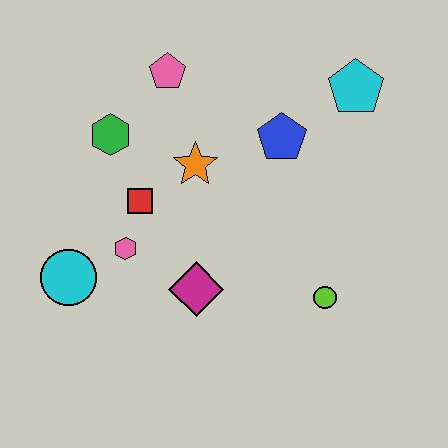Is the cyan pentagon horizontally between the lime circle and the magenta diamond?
No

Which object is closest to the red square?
The pink hexagon is closest to the red square.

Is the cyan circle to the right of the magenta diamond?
No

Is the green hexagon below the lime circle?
No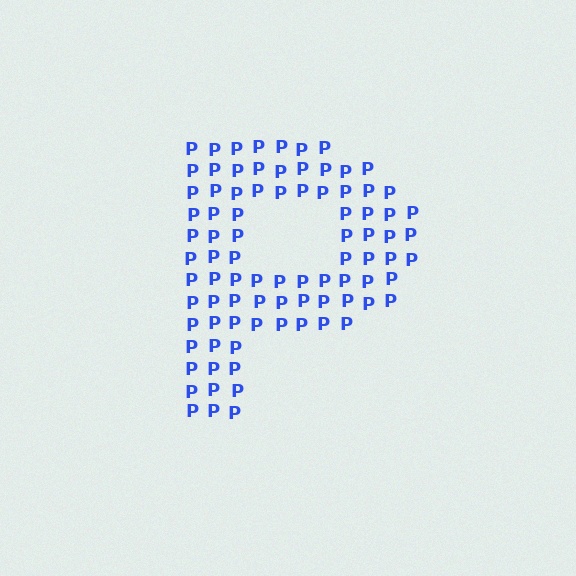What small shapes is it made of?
It is made of small letter P's.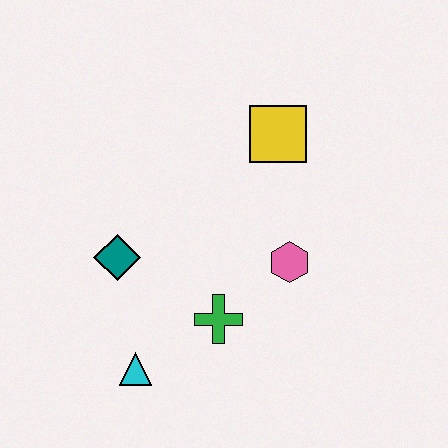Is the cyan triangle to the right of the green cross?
No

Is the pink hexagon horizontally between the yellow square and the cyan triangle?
No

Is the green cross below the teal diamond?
Yes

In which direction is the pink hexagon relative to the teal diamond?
The pink hexagon is to the right of the teal diamond.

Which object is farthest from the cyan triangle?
The yellow square is farthest from the cyan triangle.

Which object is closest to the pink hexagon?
The green cross is closest to the pink hexagon.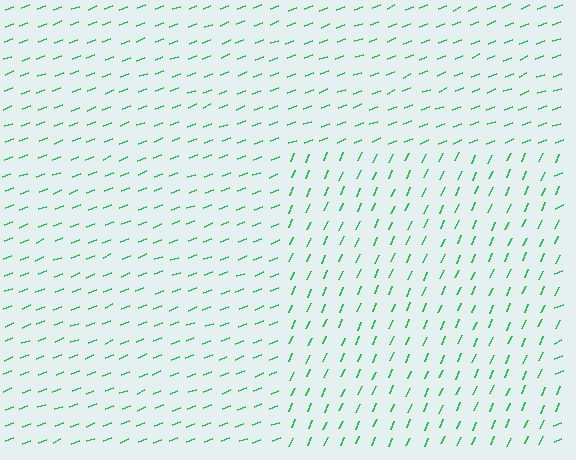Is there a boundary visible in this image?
Yes, there is a texture boundary formed by a change in line orientation.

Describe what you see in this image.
The image is filled with small green line segments. A rectangle region in the image has lines oriented differently from the surrounding lines, creating a visible texture boundary.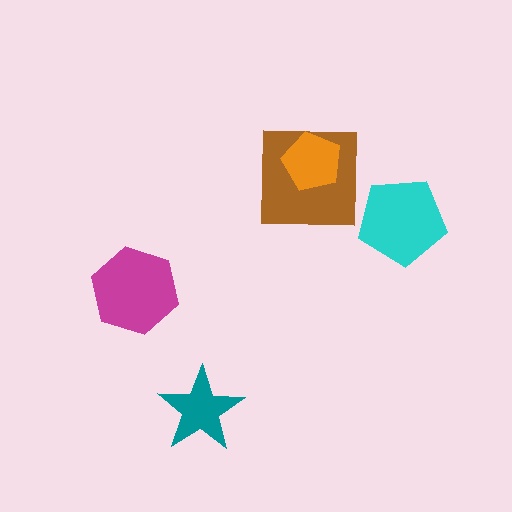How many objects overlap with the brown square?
1 object overlaps with the brown square.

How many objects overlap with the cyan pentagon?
0 objects overlap with the cyan pentagon.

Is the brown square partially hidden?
Yes, it is partially covered by another shape.